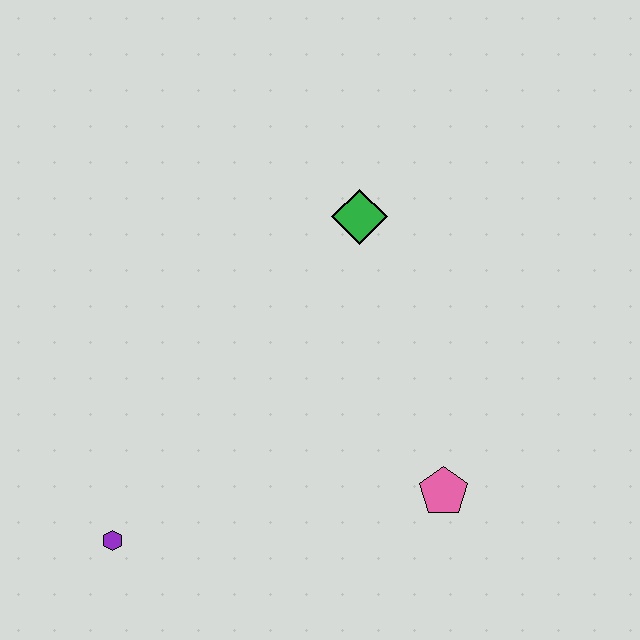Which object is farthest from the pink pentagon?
The purple hexagon is farthest from the pink pentagon.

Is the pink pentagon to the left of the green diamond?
No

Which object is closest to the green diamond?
The pink pentagon is closest to the green diamond.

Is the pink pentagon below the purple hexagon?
No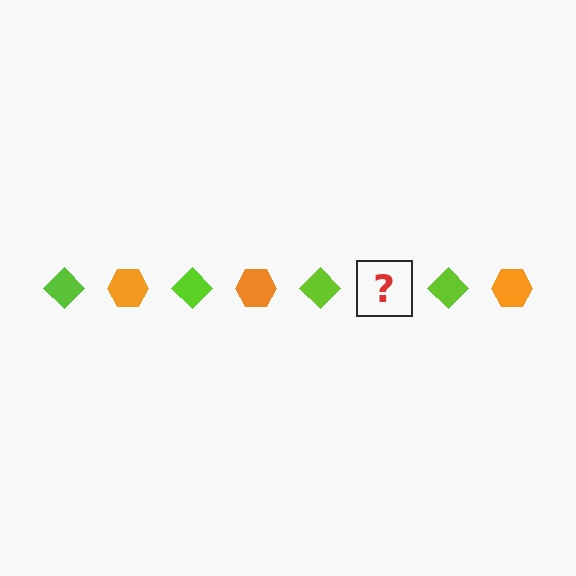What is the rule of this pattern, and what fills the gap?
The rule is that the pattern alternates between lime diamond and orange hexagon. The gap should be filled with an orange hexagon.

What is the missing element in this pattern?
The missing element is an orange hexagon.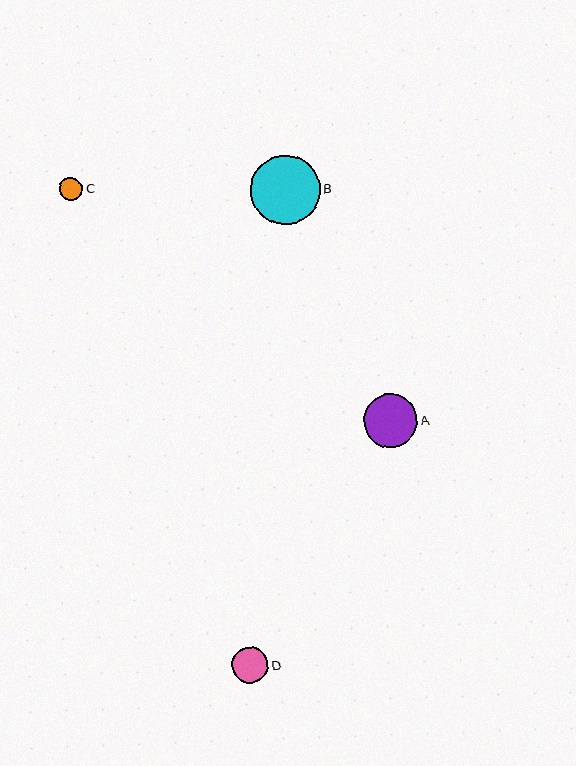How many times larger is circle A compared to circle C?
Circle A is approximately 2.3 times the size of circle C.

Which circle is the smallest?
Circle C is the smallest with a size of approximately 23 pixels.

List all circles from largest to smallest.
From largest to smallest: B, A, D, C.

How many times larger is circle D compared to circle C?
Circle D is approximately 1.6 times the size of circle C.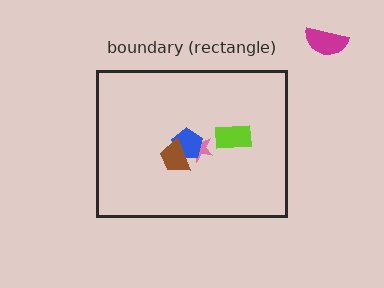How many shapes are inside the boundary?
4 inside, 1 outside.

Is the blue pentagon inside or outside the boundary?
Inside.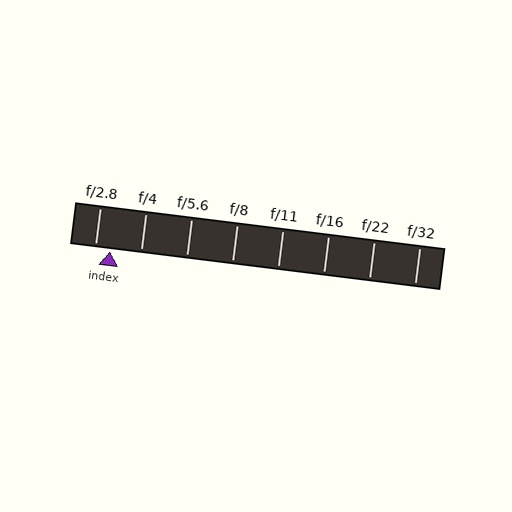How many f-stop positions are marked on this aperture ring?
There are 8 f-stop positions marked.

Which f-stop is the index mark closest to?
The index mark is closest to f/2.8.